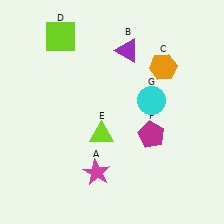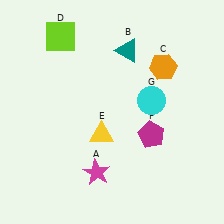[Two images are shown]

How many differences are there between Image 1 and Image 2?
There are 2 differences between the two images.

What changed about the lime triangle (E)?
In Image 1, E is lime. In Image 2, it changed to yellow.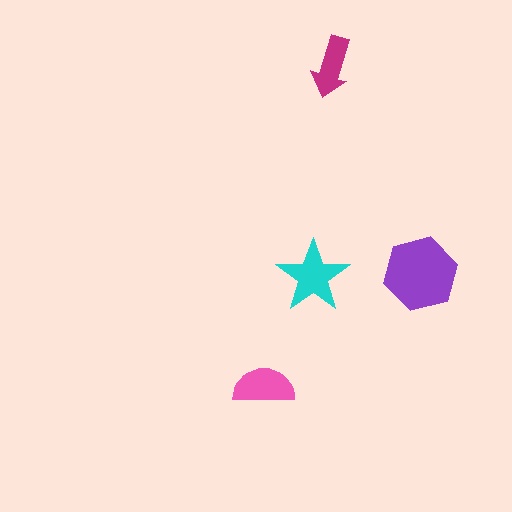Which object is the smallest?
The magenta arrow.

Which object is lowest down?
The pink semicircle is bottommost.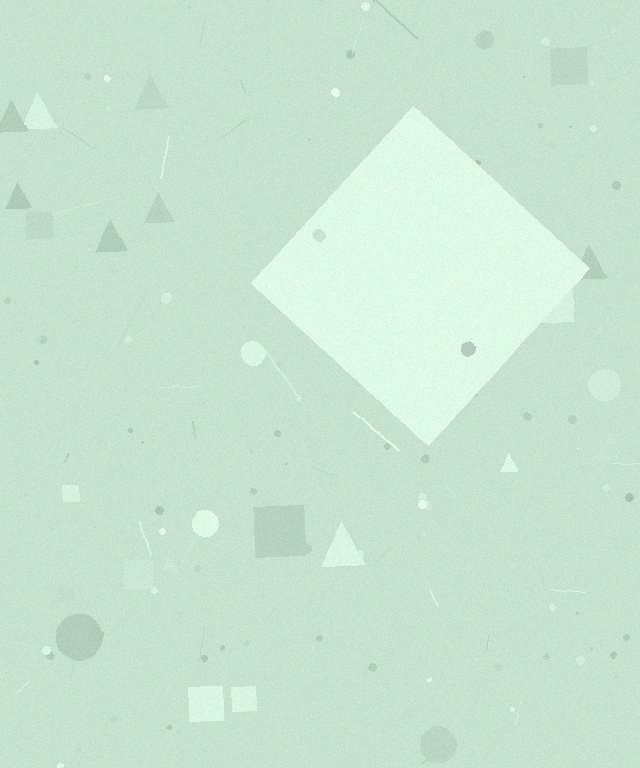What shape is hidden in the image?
A diamond is hidden in the image.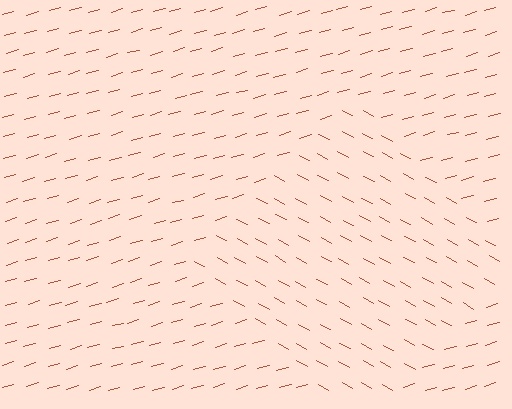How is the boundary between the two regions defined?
The boundary is defined purely by a change in line orientation (approximately 45 degrees difference). All lines are the same color and thickness.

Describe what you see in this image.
The image is filled with small brown line segments. A diamond region in the image has lines oriented differently from the surrounding lines, creating a visible texture boundary.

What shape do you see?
I see a diamond.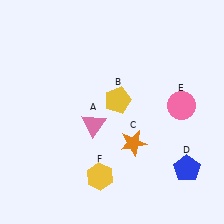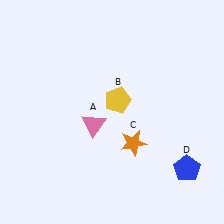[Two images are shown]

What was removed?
The pink circle (E), the yellow hexagon (F) were removed in Image 2.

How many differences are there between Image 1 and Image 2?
There are 2 differences between the two images.